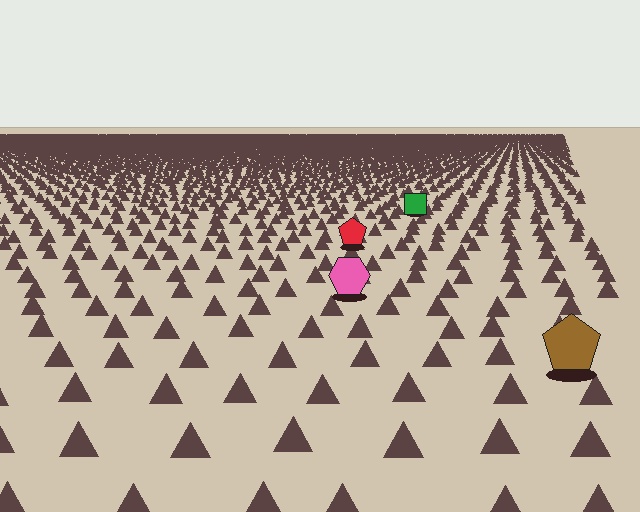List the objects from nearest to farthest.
From nearest to farthest: the brown pentagon, the pink hexagon, the red pentagon, the green square.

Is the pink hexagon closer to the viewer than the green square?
Yes. The pink hexagon is closer — you can tell from the texture gradient: the ground texture is coarser near it.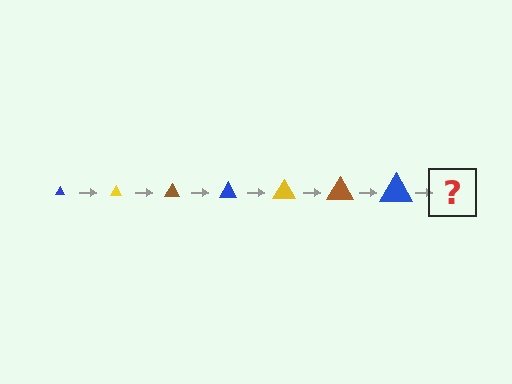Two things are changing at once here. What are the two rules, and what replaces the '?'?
The two rules are that the triangle grows larger each step and the color cycles through blue, yellow, and brown. The '?' should be a yellow triangle, larger than the previous one.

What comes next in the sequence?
The next element should be a yellow triangle, larger than the previous one.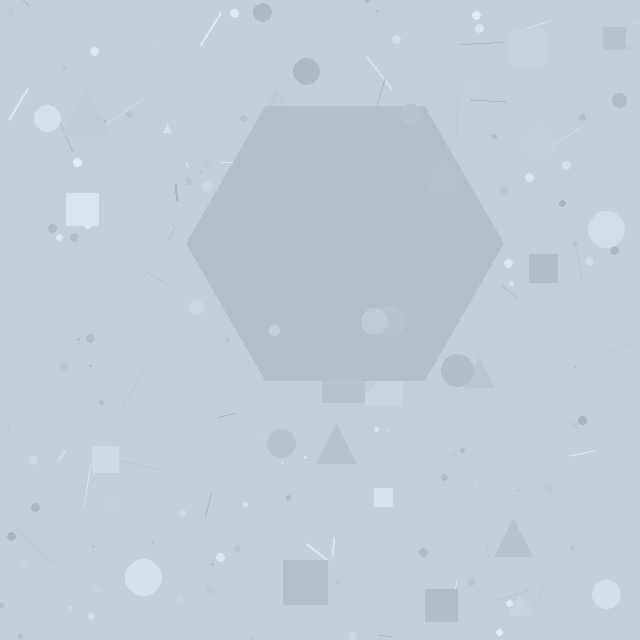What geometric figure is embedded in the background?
A hexagon is embedded in the background.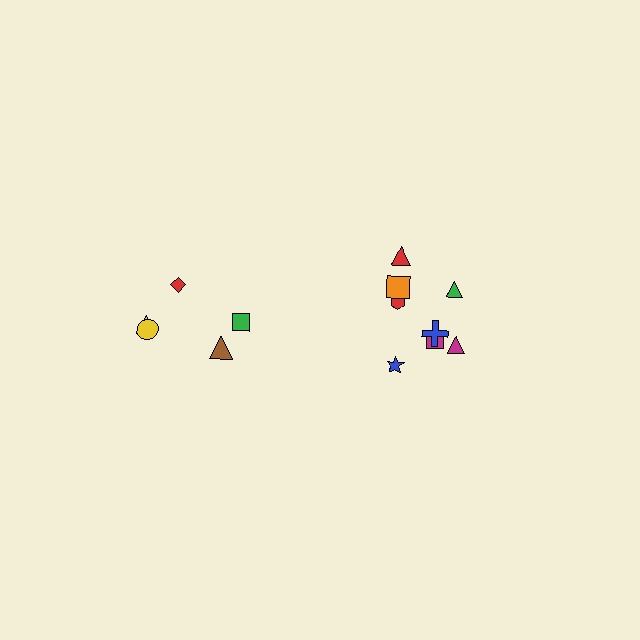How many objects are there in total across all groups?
There are 13 objects.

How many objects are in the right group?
There are 8 objects.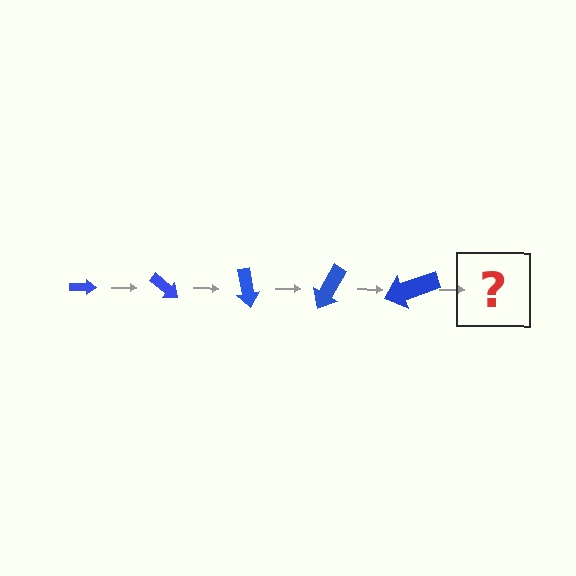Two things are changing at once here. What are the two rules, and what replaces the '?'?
The two rules are that the arrow grows larger each step and it rotates 40 degrees each step. The '?' should be an arrow, larger than the previous one and rotated 200 degrees from the start.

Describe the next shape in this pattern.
It should be an arrow, larger than the previous one and rotated 200 degrees from the start.